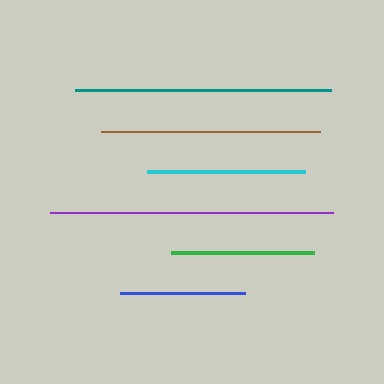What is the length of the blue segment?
The blue segment is approximately 125 pixels long.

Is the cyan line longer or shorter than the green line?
The cyan line is longer than the green line.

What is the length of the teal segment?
The teal segment is approximately 256 pixels long.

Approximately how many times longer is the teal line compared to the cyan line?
The teal line is approximately 1.6 times the length of the cyan line.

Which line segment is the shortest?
The blue line is the shortest at approximately 125 pixels.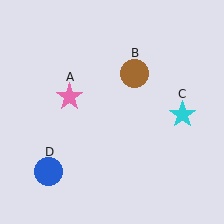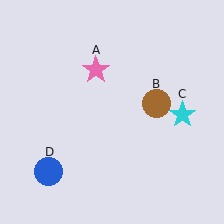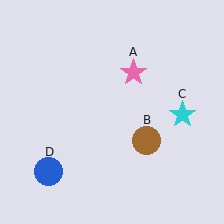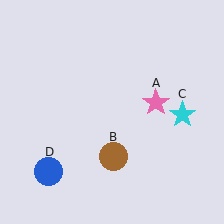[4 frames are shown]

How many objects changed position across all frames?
2 objects changed position: pink star (object A), brown circle (object B).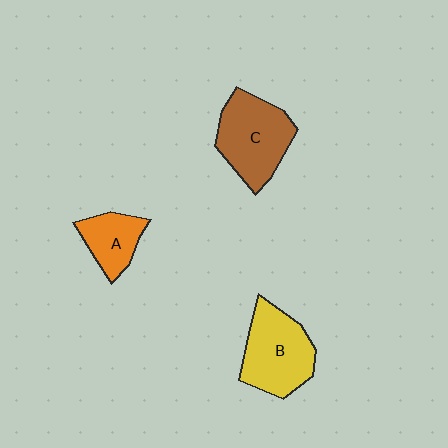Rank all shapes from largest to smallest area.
From largest to smallest: C (brown), B (yellow), A (orange).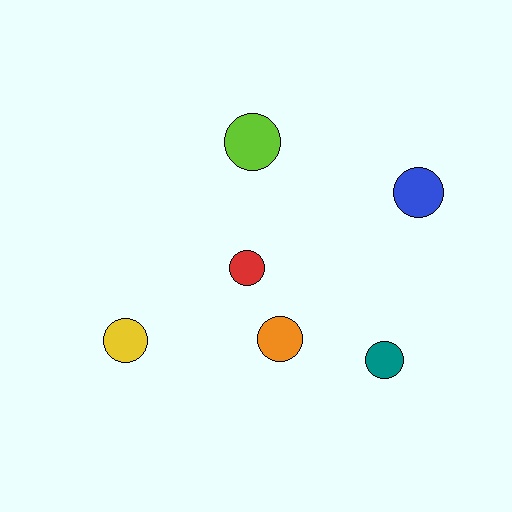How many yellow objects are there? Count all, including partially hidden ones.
There is 1 yellow object.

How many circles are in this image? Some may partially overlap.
There are 6 circles.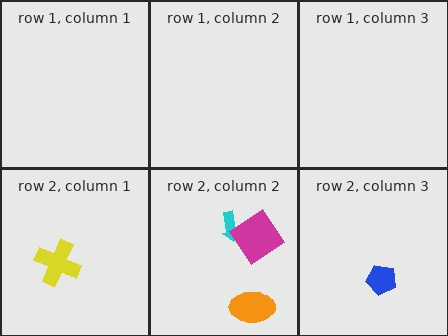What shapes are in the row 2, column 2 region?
The cyan arrow, the magenta diamond, the orange ellipse.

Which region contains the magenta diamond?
The row 2, column 2 region.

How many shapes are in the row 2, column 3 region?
1.